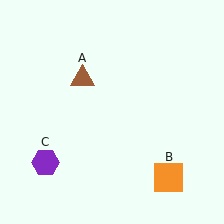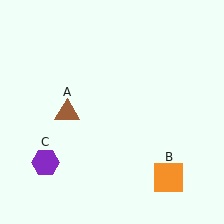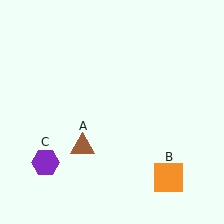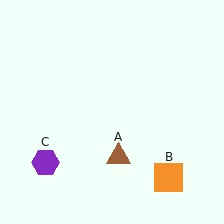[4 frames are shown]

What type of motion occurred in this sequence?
The brown triangle (object A) rotated counterclockwise around the center of the scene.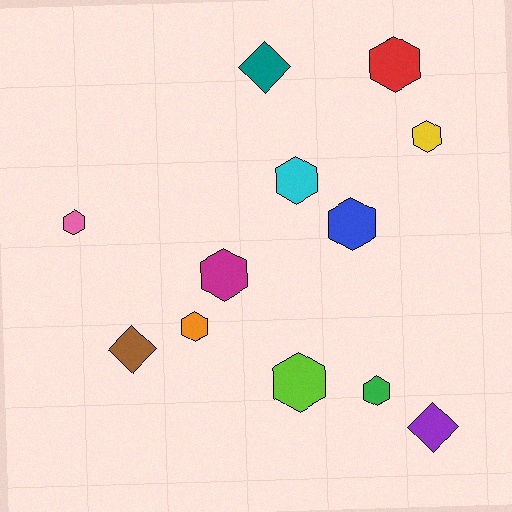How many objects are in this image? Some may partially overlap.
There are 12 objects.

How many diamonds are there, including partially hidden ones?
There are 3 diamonds.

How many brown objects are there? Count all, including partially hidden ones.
There is 1 brown object.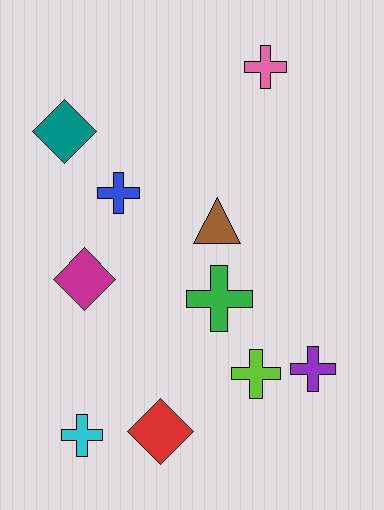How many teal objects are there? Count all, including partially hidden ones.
There is 1 teal object.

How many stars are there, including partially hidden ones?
There are no stars.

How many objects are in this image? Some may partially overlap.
There are 10 objects.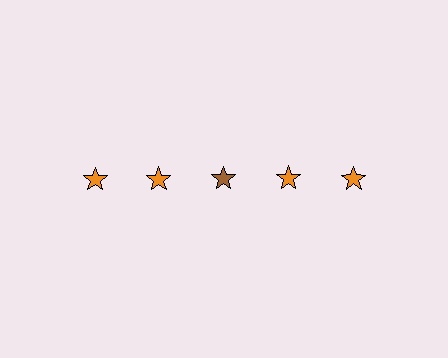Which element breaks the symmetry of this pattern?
The brown star in the top row, center column breaks the symmetry. All other shapes are orange stars.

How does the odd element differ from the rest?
It has a different color: brown instead of orange.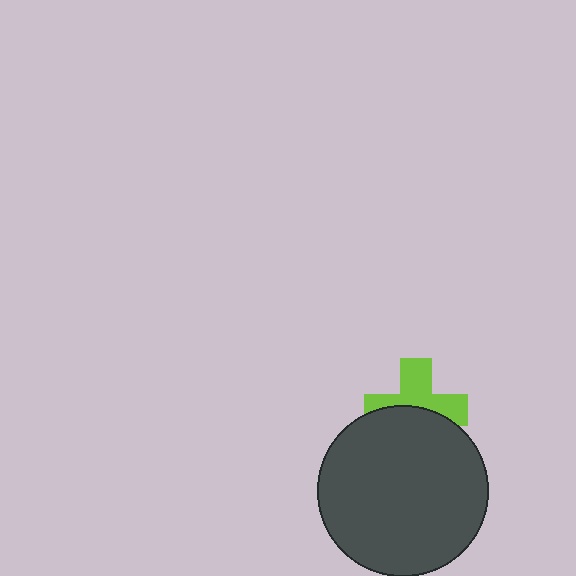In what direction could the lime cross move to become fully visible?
The lime cross could move up. That would shift it out from behind the dark gray circle entirely.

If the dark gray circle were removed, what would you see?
You would see the complete lime cross.